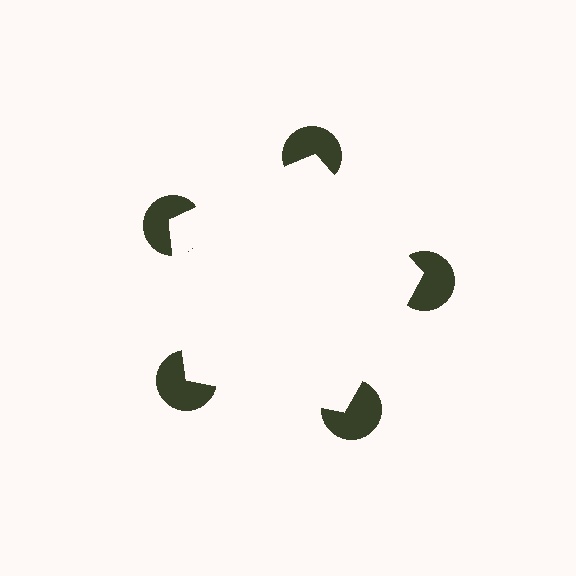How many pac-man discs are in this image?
There are 5 — one at each vertex of the illusory pentagon.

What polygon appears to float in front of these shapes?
An illusory pentagon — its edges are inferred from the aligned wedge cuts in the pac-man discs, not physically drawn.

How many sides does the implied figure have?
5 sides.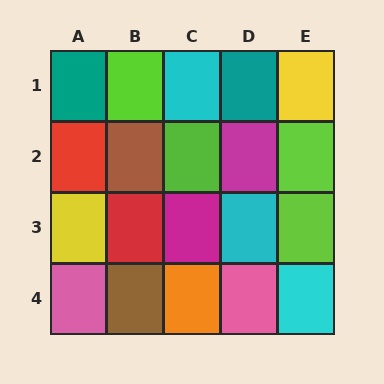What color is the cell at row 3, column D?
Cyan.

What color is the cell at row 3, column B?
Red.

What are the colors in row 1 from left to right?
Teal, lime, cyan, teal, yellow.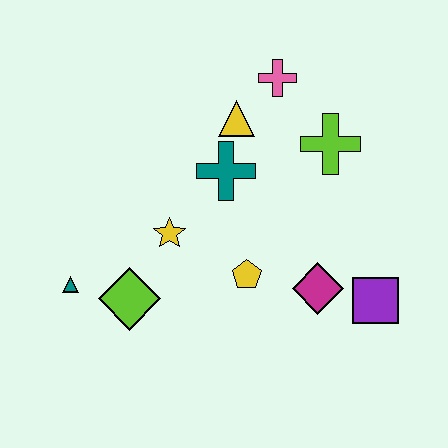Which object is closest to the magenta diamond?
The purple square is closest to the magenta diamond.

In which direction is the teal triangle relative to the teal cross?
The teal triangle is to the left of the teal cross.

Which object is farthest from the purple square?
The teal triangle is farthest from the purple square.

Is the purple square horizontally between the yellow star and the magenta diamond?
No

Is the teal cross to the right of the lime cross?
No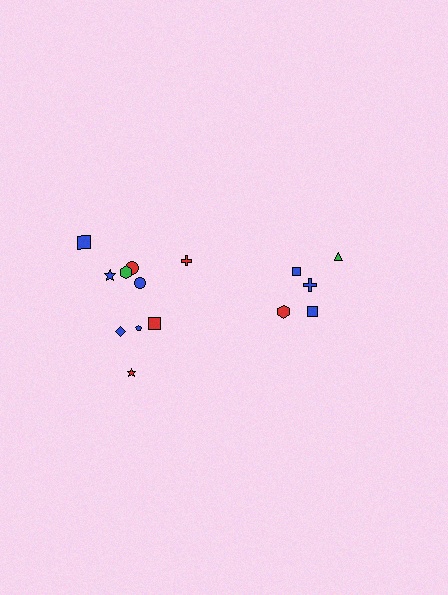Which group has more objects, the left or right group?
The left group.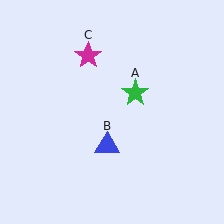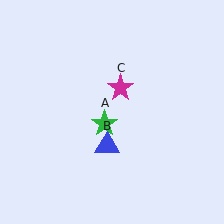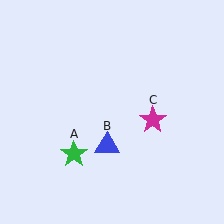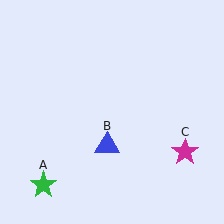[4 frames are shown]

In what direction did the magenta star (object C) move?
The magenta star (object C) moved down and to the right.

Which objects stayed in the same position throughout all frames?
Blue triangle (object B) remained stationary.